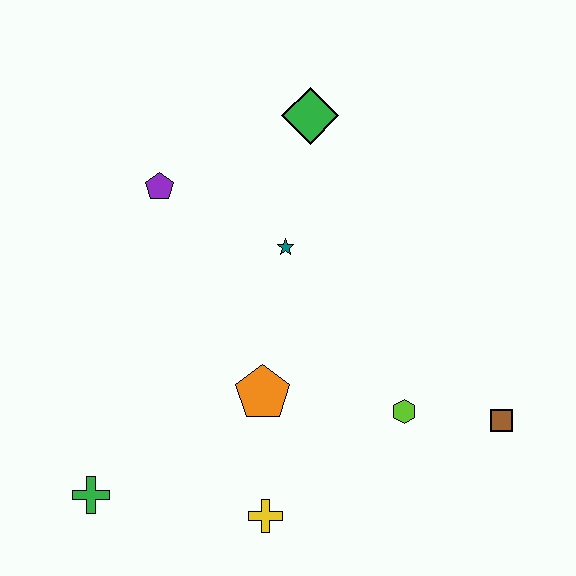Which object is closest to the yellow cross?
The orange pentagon is closest to the yellow cross.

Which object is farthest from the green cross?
The green diamond is farthest from the green cross.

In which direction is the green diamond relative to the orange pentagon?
The green diamond is above the orange pentagon.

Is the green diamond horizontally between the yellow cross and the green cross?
No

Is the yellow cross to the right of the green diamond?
No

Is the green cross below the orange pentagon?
Yes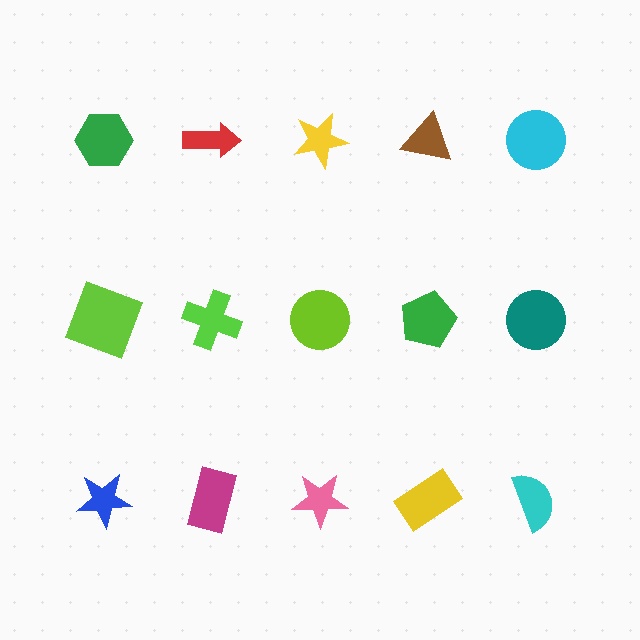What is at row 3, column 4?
A yellow rectangle.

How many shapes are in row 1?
5 shapes.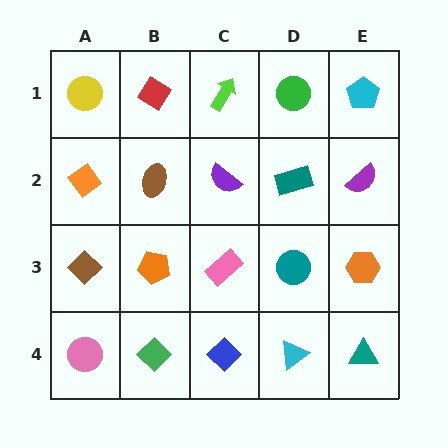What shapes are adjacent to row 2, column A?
A yellow circle (row 1, column A), a brown diamond (row 3, column A), a brown ellipse (row 2, column B).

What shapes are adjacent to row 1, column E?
A purple semicircle (row 2, column E), a green circle (row 1, column D).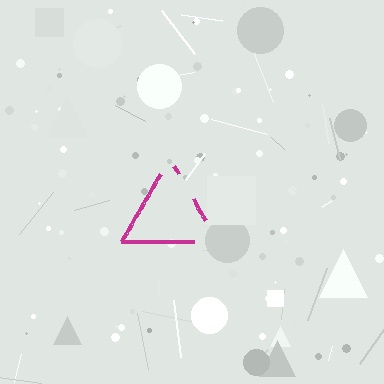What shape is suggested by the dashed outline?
The dashed outline suggests a triangle.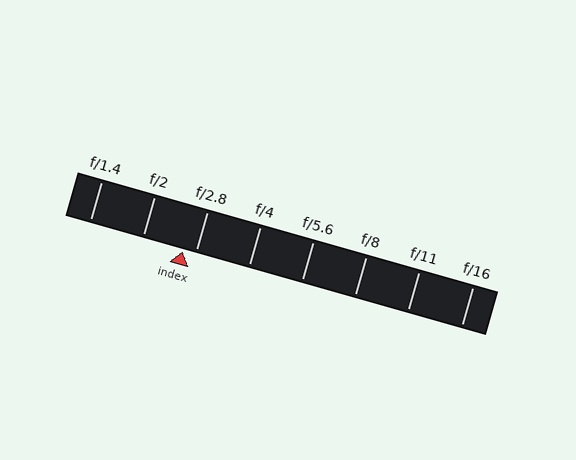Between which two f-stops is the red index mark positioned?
The index mark is between f/2 and f/2.8.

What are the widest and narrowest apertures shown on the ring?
The widest aperture shown is f/1.4 and the narrowest is f/16.